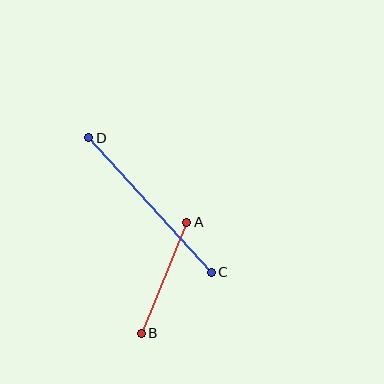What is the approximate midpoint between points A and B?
The midpoint is at approximately (164, 278) pixels.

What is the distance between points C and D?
The distance is approximately 182 pixels.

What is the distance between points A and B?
The distance is approximately 120 pixels.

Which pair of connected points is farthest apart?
Points C and D are farthest apart.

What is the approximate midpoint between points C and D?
The midpoint is at approximately (150, 205) pixels.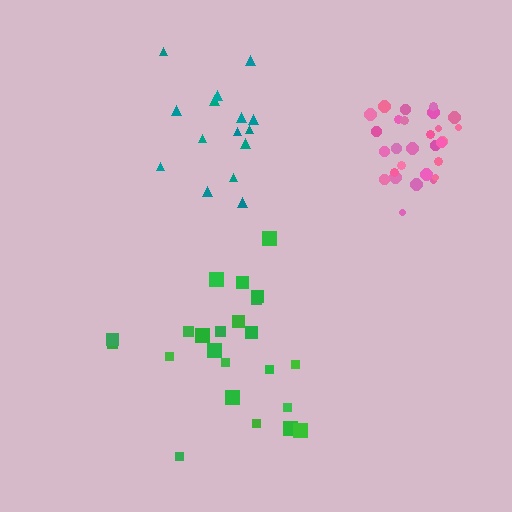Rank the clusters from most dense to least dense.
pink, green, teal.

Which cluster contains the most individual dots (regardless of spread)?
Pink (29).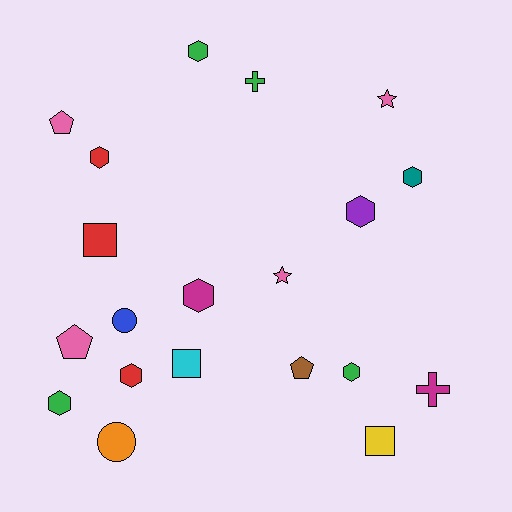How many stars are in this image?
There are 2 stars.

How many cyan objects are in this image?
There is 1 cyan object.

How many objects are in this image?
There are 20 objects.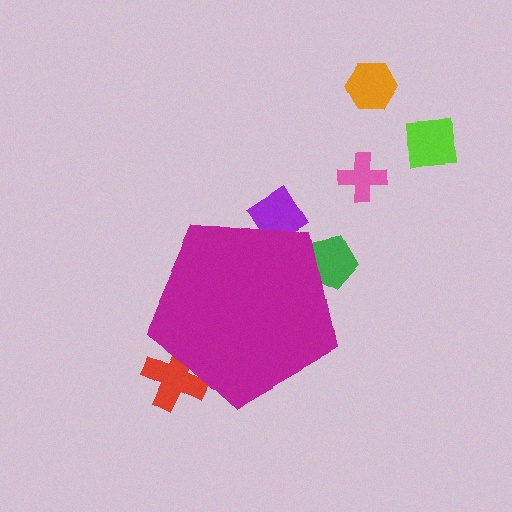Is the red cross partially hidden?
Yes, the red cross is partially hidden behind the magenta pentagon.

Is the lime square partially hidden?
No, the lime square is fully visible.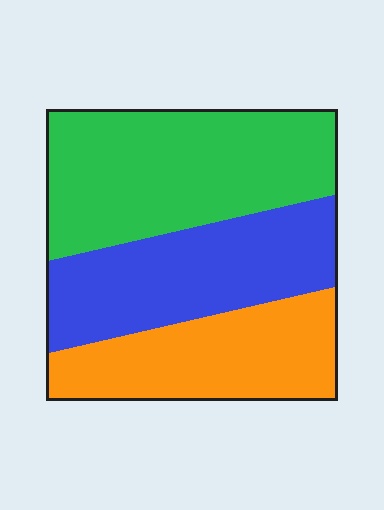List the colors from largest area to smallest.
From largest to smallest: green, blue, orange.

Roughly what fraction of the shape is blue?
Blue takes up between a quarter and a half of the shape.